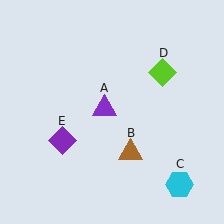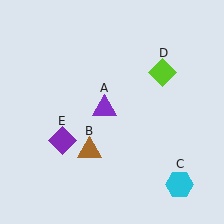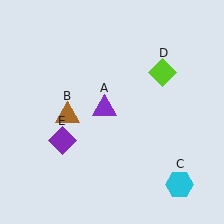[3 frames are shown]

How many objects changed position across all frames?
1 object changed position: brown triangle (object B).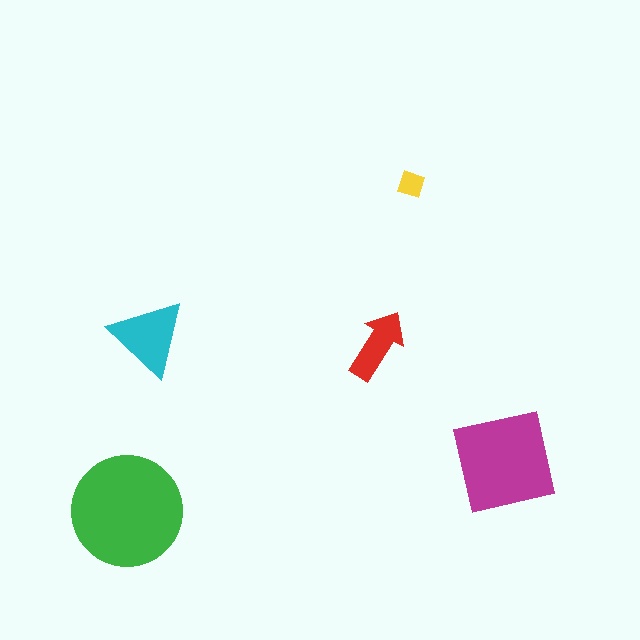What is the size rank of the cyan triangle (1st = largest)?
3rd.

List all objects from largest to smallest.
The green circle, the magenta square, the cyan triangle, the red arrow, the yellow diamond.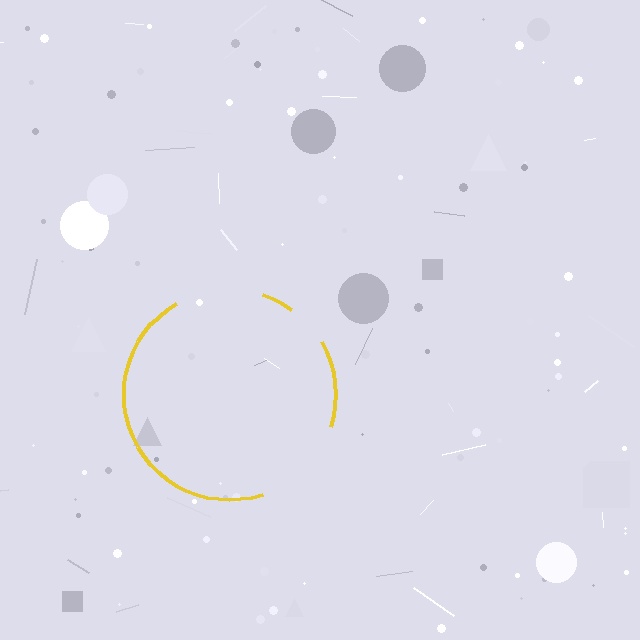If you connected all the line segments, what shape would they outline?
They would outline a circle.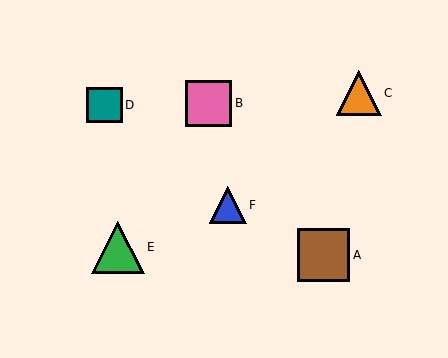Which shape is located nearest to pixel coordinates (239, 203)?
The blue triangle (labeled F) at (228, 205) is nearest to that location.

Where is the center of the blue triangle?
The center of the blue triangle is at (228, 205).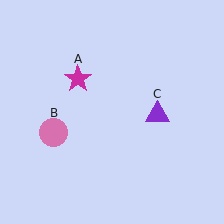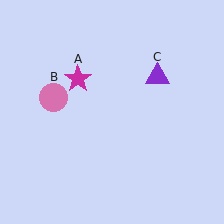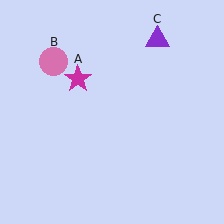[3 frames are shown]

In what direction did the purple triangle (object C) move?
The purple triangle (object C) moved up.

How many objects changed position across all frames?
2 objects changed position: pink circle (object B), purple triangle (object C).